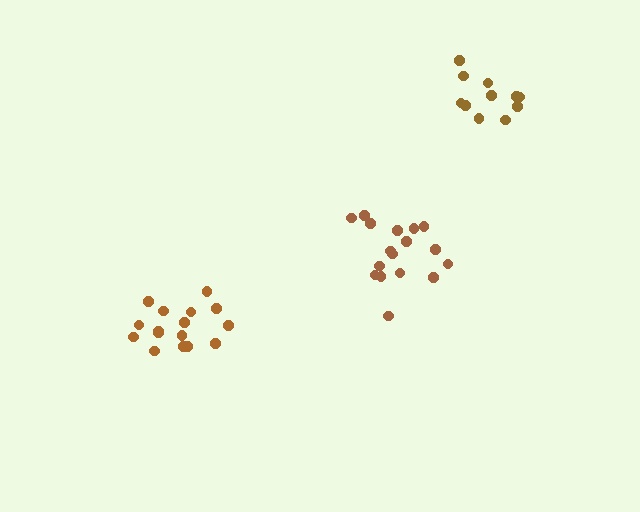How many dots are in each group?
Group 1: 17 dots, Group 2: 16 dots, Group 3: 11 dots (44 total).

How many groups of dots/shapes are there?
There are 3 groups.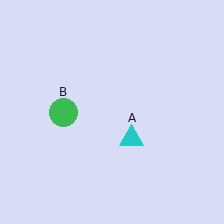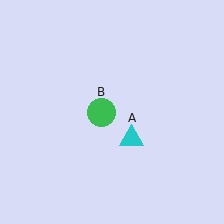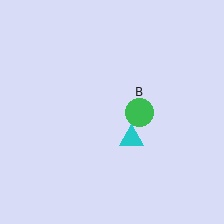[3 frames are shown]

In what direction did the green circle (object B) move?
The green circle (object B) moved right.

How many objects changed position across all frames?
1 object changed position: green circle (object B).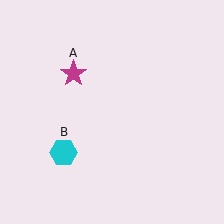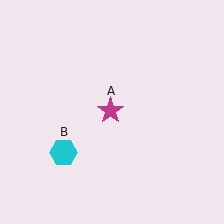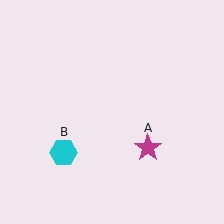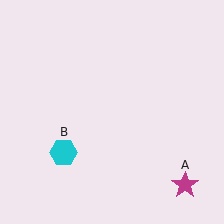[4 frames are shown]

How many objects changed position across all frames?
1 object changed position: magenta star (object A).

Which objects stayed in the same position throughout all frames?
Cyan hexagon (object B) remained stationary.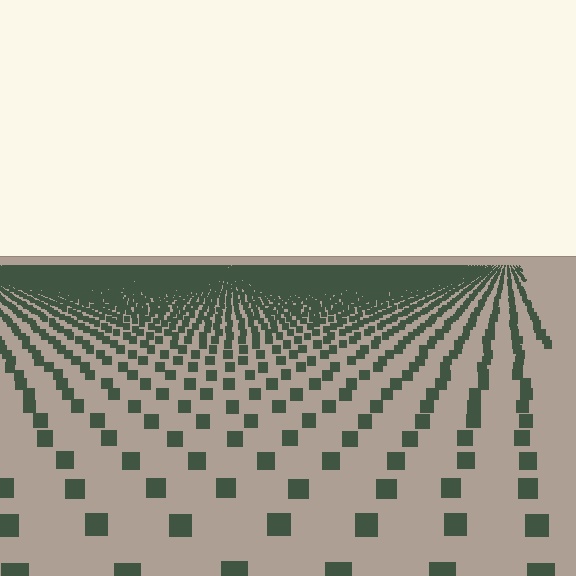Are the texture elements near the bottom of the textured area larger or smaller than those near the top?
Larger. Near the bottom, elements are closer to the viewer and appear at a bigger on-screen size.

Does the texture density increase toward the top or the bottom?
Density increases toward the top.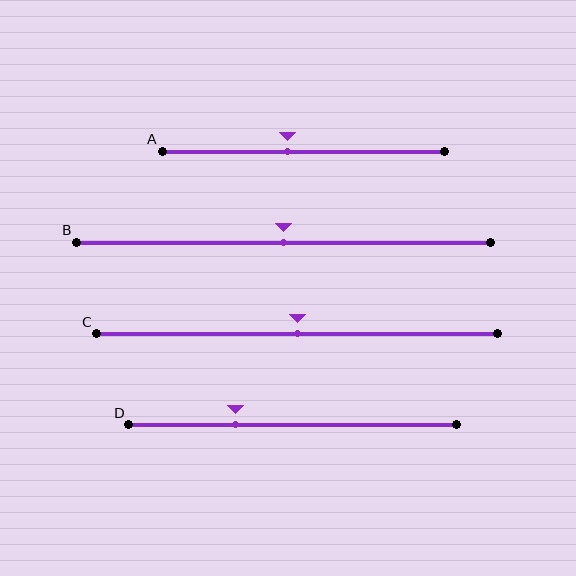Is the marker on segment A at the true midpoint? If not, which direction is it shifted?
No, the marker on segment A is shifted to the left by about 6% of the segment length.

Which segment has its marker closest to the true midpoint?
Segment B has its marker closest to the true midpoint.